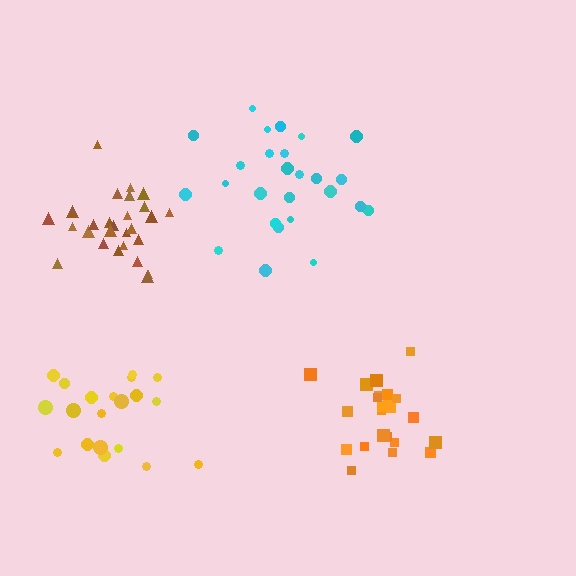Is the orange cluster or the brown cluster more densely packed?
Brown.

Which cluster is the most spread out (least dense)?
Yellow.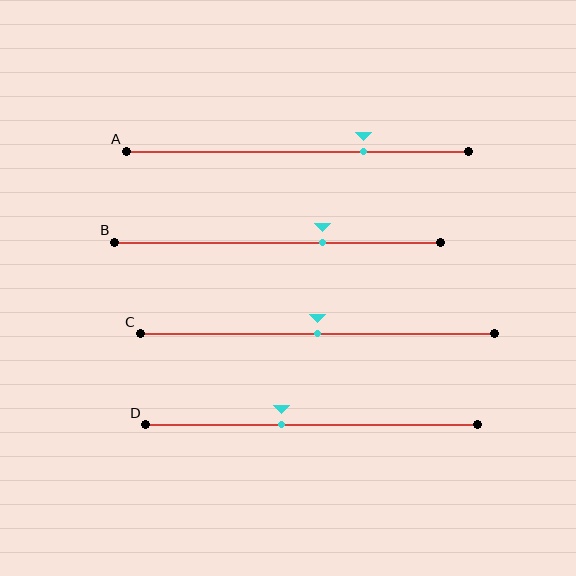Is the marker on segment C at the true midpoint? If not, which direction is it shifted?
Yes, the marker on segment C is at the true midpoint.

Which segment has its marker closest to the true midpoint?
Segment C has its marker closest to the true midpoint.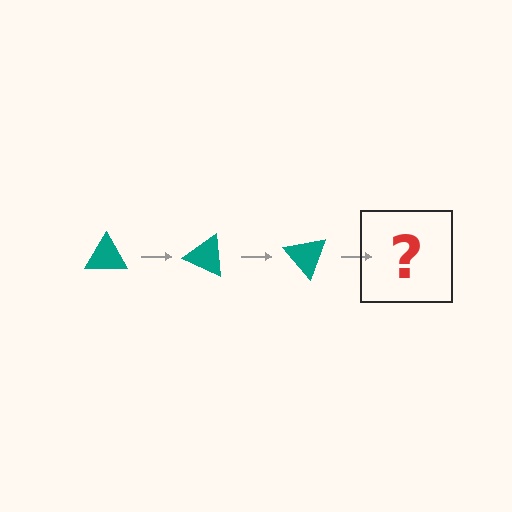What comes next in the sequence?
The next element should be a teal triangle rotated 75 degrees.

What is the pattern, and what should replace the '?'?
The pattern is that the triangle rotates 25 degrees each step. The '?' should be a teal triangle rotated 75 degrees.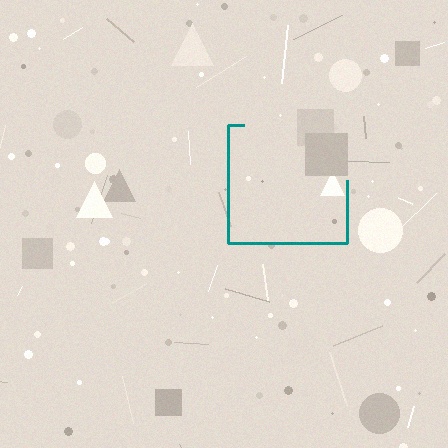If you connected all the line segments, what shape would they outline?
They would outline a square.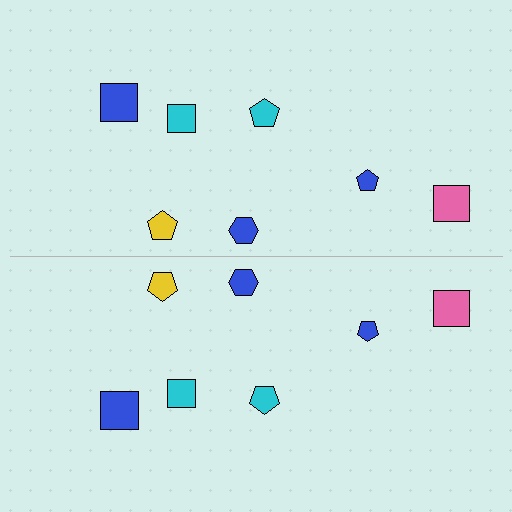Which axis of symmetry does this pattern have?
The pattern has a horizontal axis of symmetry running through the center of the image.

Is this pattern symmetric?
Yes, this pattern has bilateral (reflection) symmetry.